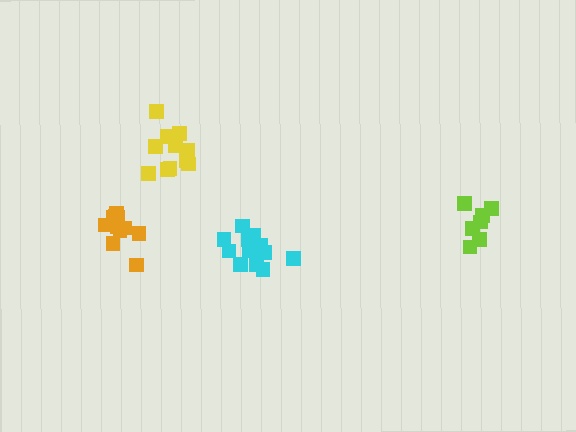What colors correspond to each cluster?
The clusters are colored: lime, orange, yellow, cyan.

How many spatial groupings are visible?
There are 4 spatial groupings.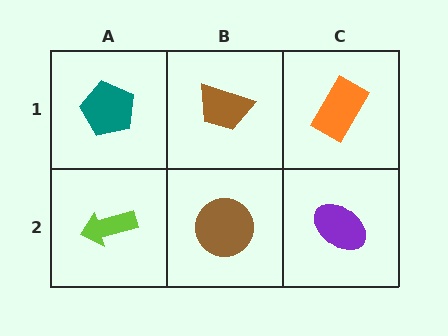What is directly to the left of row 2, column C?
A brown circle.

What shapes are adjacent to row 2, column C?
An orange rectangle (row 1, column C), a brown circle (row 2, column B).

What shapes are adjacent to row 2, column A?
A teal pentagon (row 1, column A), a brown circle (row 2, column B).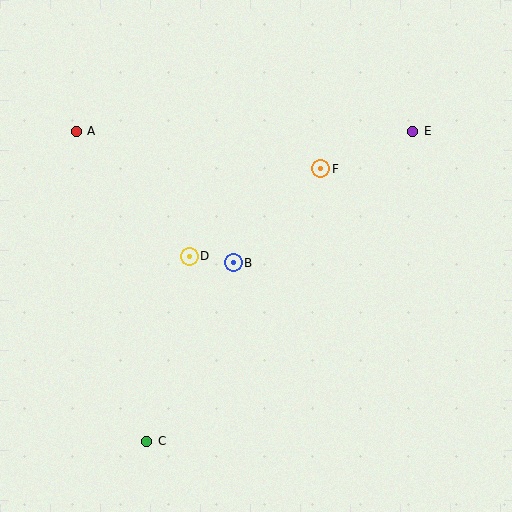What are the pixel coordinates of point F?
Point F is at (321, 169).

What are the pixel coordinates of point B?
Point B is at (233, 263).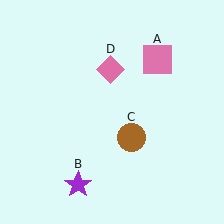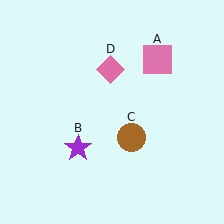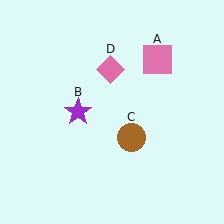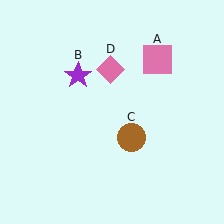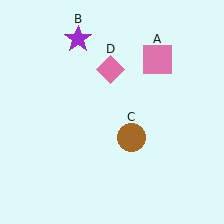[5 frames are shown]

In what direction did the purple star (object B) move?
The purple star (object B) moved up.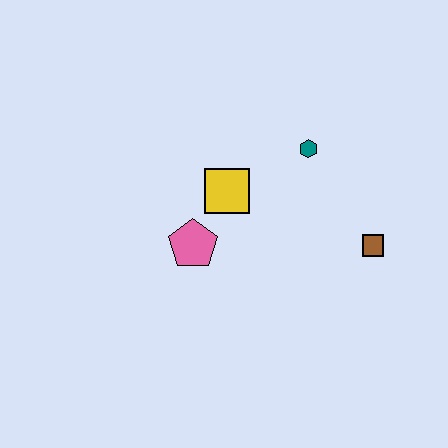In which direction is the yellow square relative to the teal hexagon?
The yellow square is to the left of the teal hexagon.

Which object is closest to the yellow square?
The pink pentagon is closest to the yellow square.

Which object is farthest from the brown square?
The pink pentagon is farthest from the brown square.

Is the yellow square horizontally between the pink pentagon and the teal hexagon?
Yes